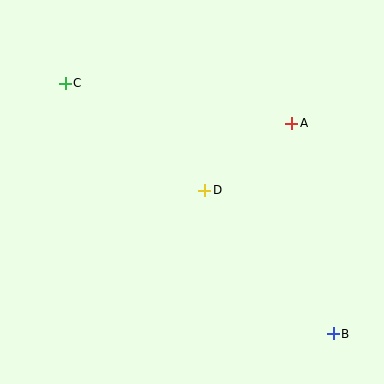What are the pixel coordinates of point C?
Point C is at (65, 83).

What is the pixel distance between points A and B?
The distance between A and B is 215 pixels.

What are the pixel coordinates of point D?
Point D is at (205, 190).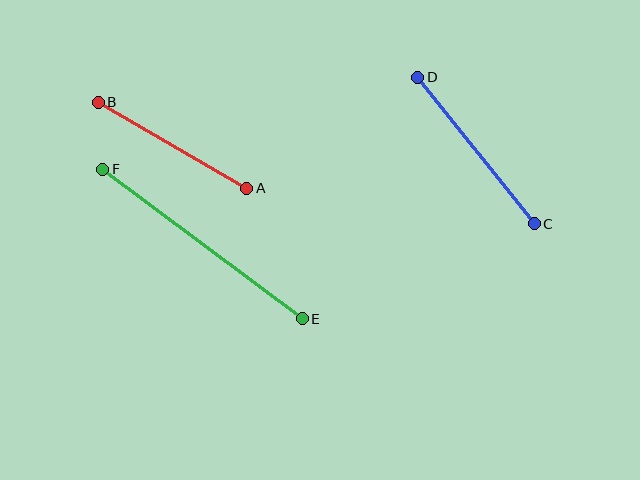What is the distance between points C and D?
The distance is approximately 187 pixels.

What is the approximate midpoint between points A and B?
The midpoint is at approximately (173, 145) pixels.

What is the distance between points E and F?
The distance is approximately 249 pixels.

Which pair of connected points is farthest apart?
Points E and F are farthest apart.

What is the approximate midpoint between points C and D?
The midpoint is at approximately (476, 151) pixels.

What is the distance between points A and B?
The distance is approximately 172 pixels.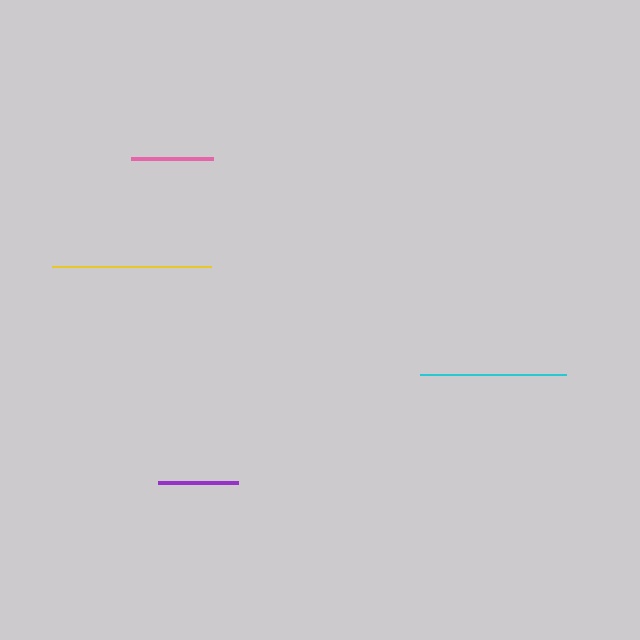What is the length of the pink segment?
The pink segment is approximately 82 pixels long.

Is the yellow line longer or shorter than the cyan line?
The yellow line is longer than the cyan line.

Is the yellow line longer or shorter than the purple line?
The yellow line is longer than the purple line.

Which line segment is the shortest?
The purple line is the shortest at approximately 80 pixels.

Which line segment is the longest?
The yellow line is the longest at approximately 159 pixels.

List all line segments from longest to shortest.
From longest to shortest: yellow, cyan, pink, purple.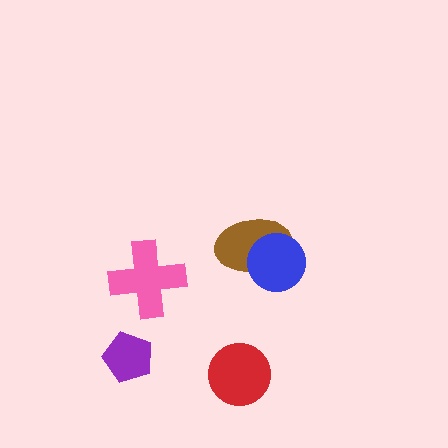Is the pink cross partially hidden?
No, no other shape covers it.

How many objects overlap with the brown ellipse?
1 object overlaps with the brown ellipse.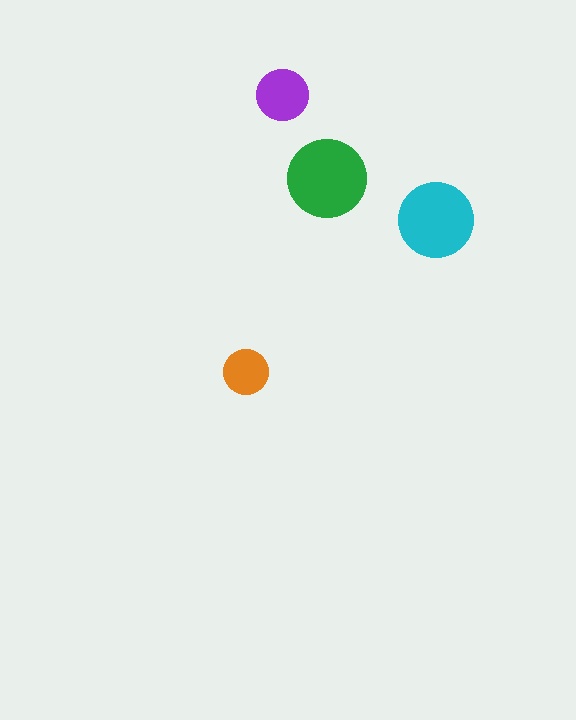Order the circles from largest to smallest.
the green one, the cyan one, the purple one, the orange one.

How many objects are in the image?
There are 4 objects in the image.